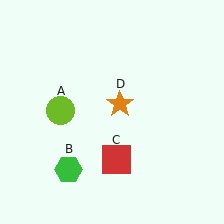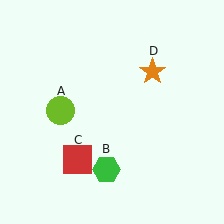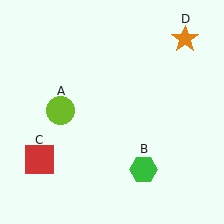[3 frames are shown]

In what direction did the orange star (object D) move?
The orange star (object D) moved up and to the right.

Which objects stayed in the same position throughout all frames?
Lime circle (object A) remained stationary.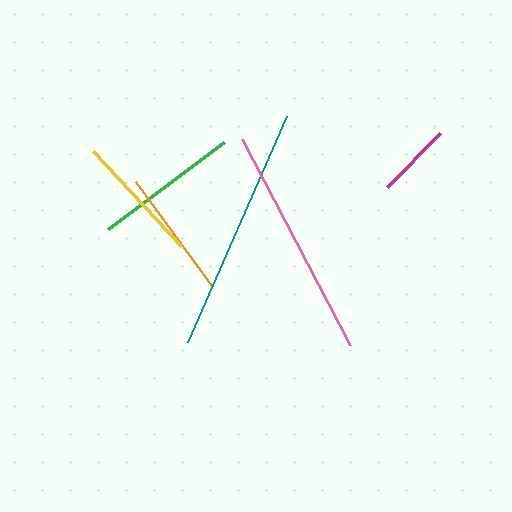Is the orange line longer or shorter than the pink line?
The pink line is longer than the orange line.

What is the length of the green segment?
The green segment is approximately 145 pixels long.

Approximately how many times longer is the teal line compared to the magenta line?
The teal line is approximately 3.3 times the length of the magenta line.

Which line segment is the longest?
The teal line is the longest at approximately 247 pixels.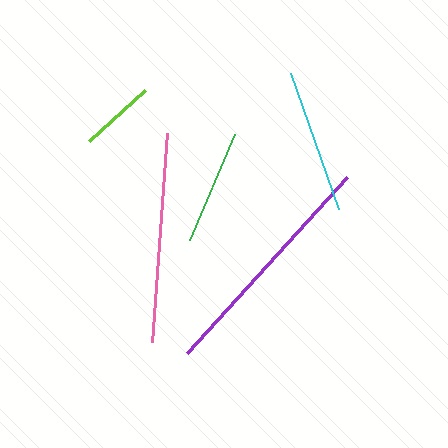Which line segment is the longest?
The purple line is the longest at approximately 237 pixels.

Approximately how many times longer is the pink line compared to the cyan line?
The pink line is approximately 1.5 times the length of the cyan line.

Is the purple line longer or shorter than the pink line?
The purple line is longer than the pink line.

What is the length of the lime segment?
The lime segment is approximately 76 pixels long.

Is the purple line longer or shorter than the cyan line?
The purple line is longer than the cyan line.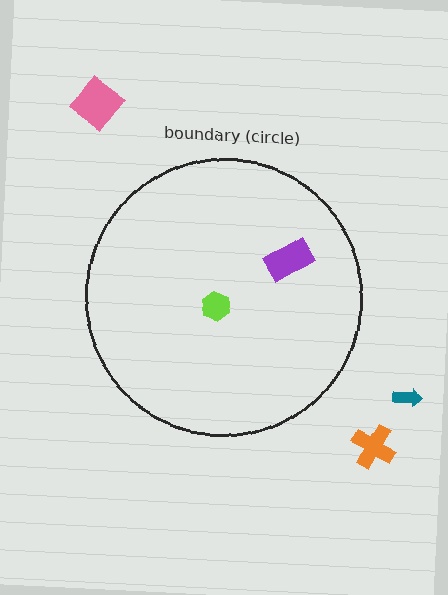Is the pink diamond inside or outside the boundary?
Outside.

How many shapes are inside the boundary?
2 inside, 3 outside.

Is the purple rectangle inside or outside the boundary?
Inside.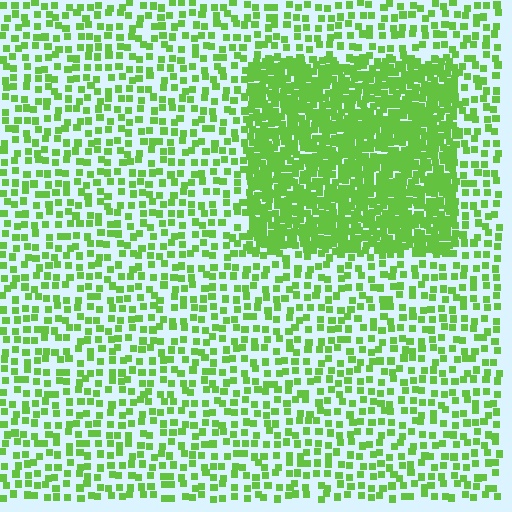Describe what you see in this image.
The image contains small lime elements arranged at two different densities. A rectangle-shaped region is visible where the elements are more densely packed than the surrounding area.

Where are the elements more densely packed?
The elements are more densely packed inside the rectangle boundary.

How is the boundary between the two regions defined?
The boundary is defined by a change in element density (approximately 2.7x ratio). All elements are the same color, size, and shape.